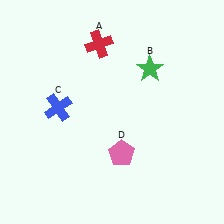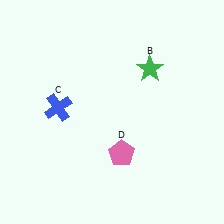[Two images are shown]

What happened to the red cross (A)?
The red cross (A) was removed in Image 2. It was in the top-left area of Image 1.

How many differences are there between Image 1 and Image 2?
There is 1 difference between the two images.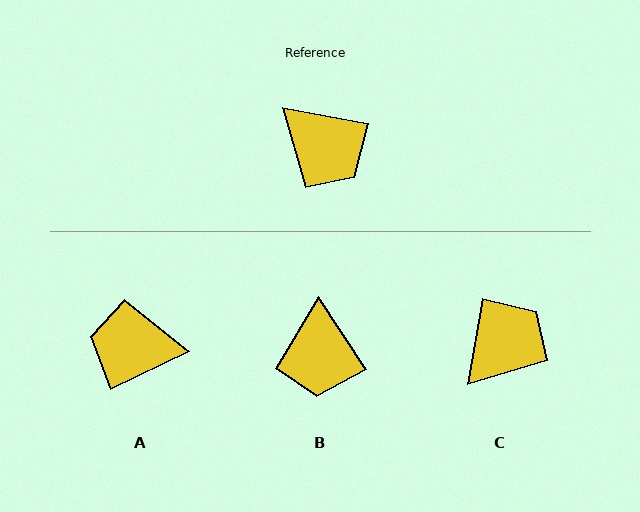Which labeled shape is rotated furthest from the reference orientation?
A, about 145 degrees away.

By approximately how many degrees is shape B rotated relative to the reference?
Approximately 47 degrees clockwise.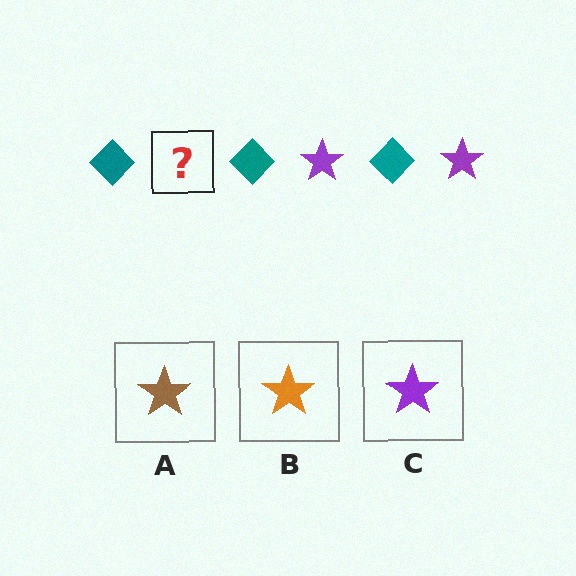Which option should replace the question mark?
Option C.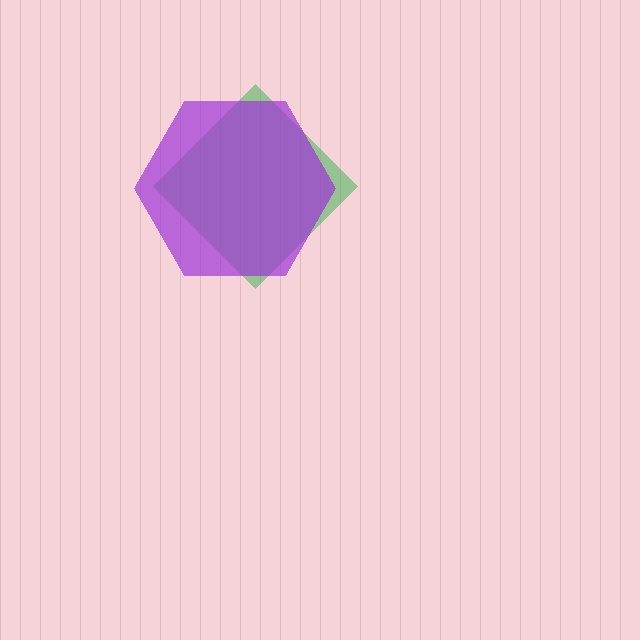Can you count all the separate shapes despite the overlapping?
Yes, there are 2 separate shapes.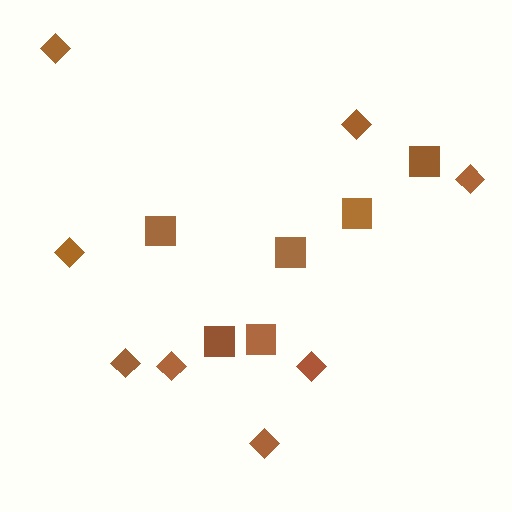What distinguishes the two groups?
There are 2 groups: one group of squares (6) and one group of diamonds (8).